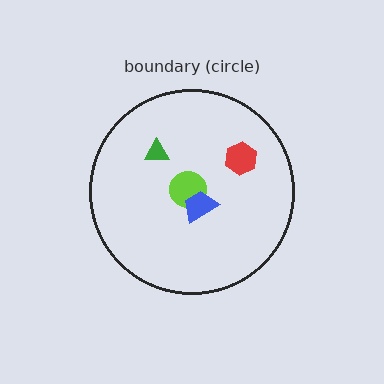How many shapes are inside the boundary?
4 inside, 0 outside.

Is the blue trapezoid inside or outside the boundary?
Inside.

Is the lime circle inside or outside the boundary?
Inside.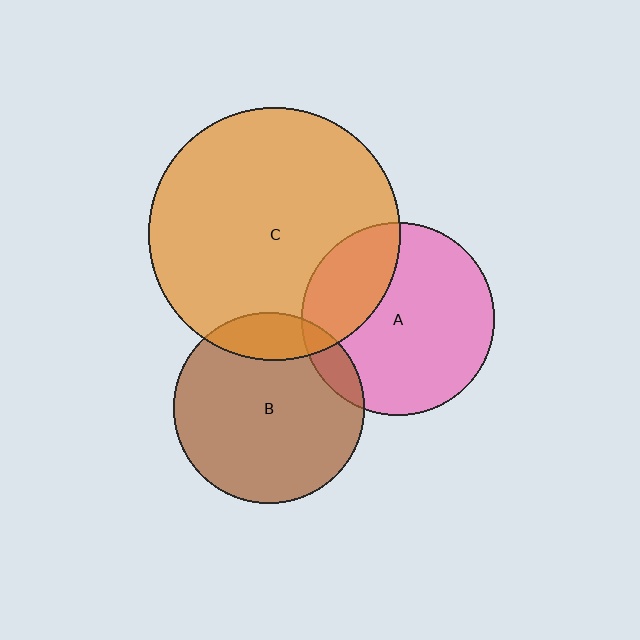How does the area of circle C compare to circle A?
Approximately 1.7 times.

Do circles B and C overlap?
Yes.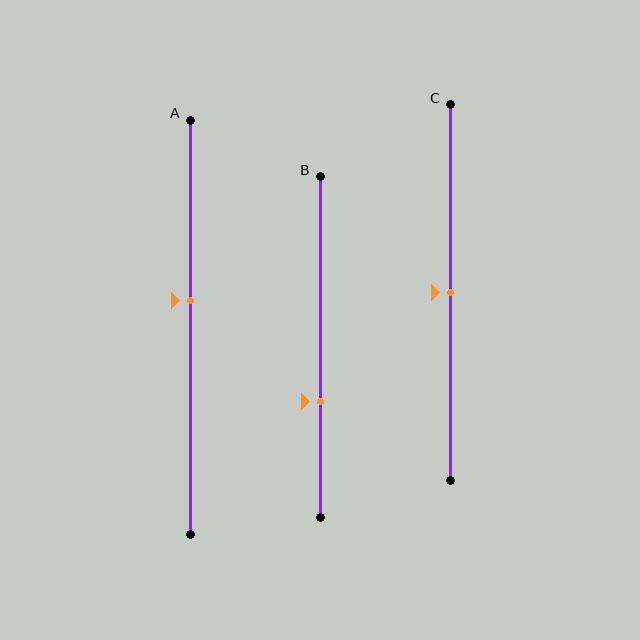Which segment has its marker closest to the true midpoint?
Segment C has its marker closest to the true midpoint.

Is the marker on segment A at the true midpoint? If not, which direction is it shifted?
No, the marker on segment A is shifted upward by about 6% of the segment length.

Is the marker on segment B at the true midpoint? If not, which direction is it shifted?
No, the marker on segment B is shifted downward by about 16% of the segment length.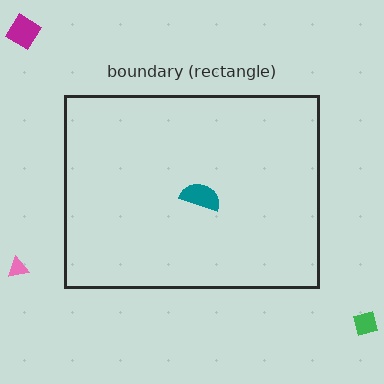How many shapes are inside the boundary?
1 inside, 3 outside.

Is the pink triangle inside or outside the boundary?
Outside.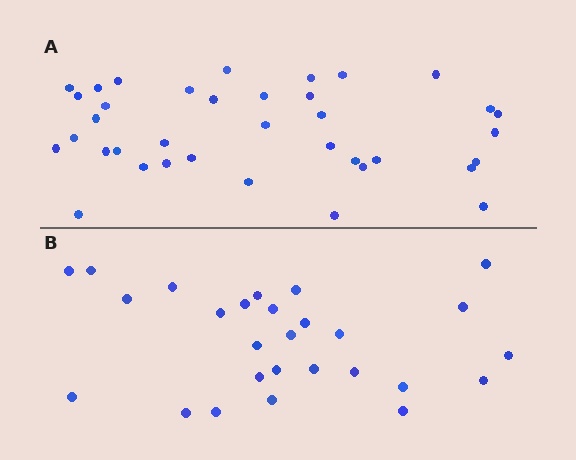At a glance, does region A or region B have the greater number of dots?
Region A (the top region) has more dots.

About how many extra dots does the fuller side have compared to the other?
Region A has roughly 10 or so more dots than region B.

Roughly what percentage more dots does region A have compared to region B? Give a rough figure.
About 35% more.